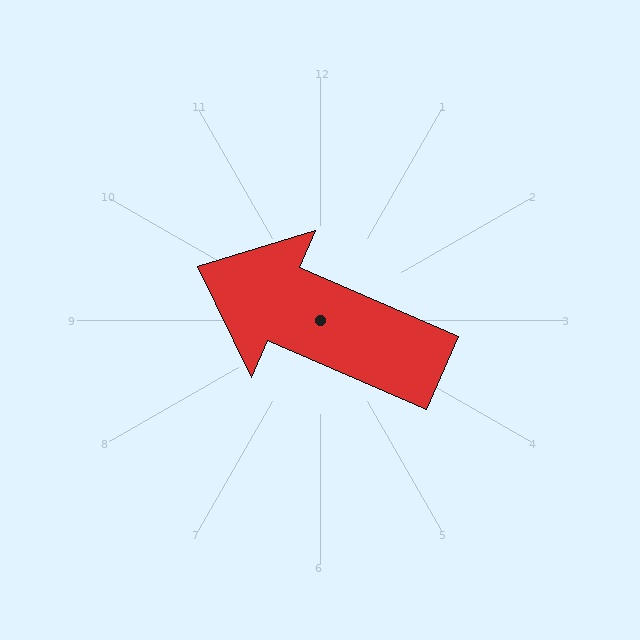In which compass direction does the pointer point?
Northwest.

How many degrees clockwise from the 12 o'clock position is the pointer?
Approximately 294 degrees.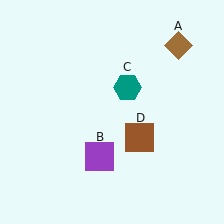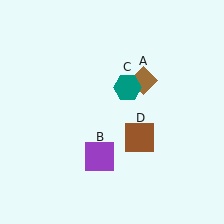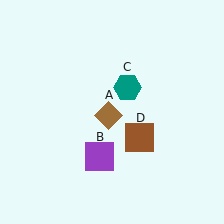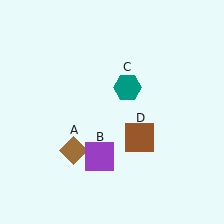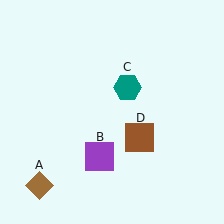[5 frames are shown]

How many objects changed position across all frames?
1 object changed position: brown diamond (object A).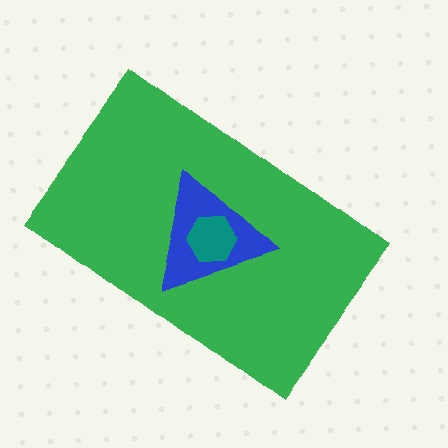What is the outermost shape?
The green rectangle.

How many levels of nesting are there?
3.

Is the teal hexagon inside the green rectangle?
Yes.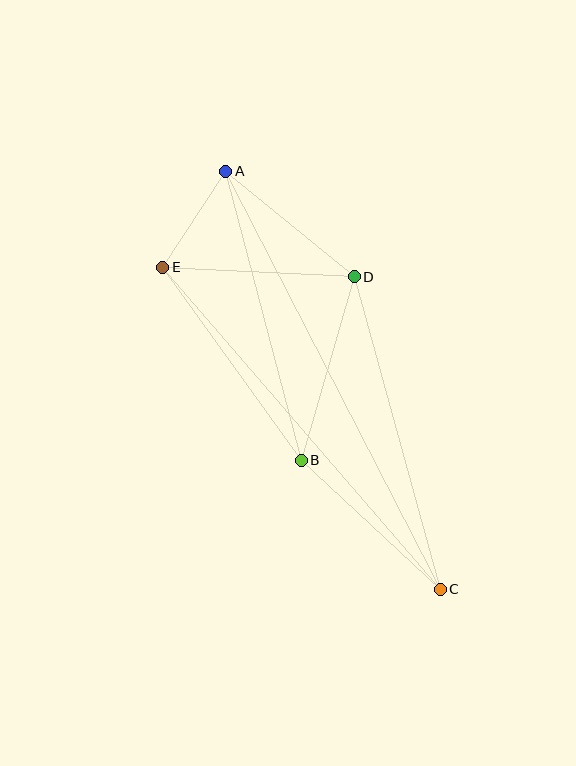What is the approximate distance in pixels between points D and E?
The distance between D and E is approximately 192 pixels.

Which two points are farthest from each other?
Points A and C are farthest from each other.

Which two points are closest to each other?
Points A and E are closest to each other.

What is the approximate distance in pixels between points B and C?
The distance between B and C is approximately 190 pixels.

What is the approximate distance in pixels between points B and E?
The distance between B and E is approximately 238 pixels.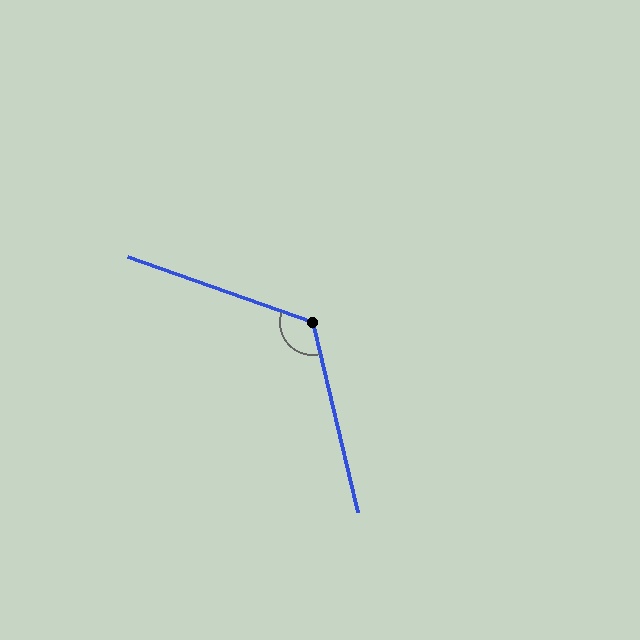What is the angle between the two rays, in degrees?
Approximately 123 degrees.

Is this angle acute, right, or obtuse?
It is obtuse.